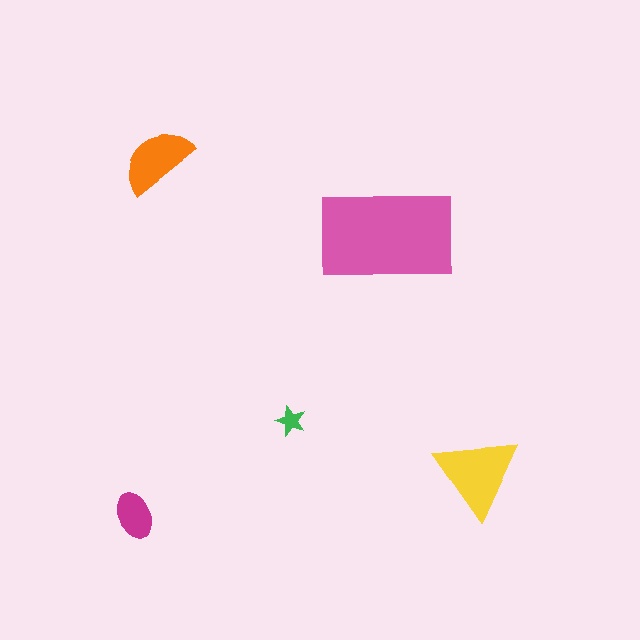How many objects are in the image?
There are 5 objects in the image.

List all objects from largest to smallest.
The pink rectangle, the yellow triangle, the orange semicircle, the magenta ellipse, the green star.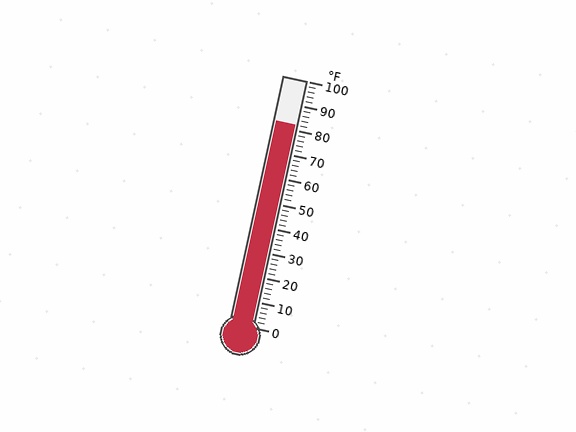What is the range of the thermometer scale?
The thermometer scale ranges from 0°F to 100°F.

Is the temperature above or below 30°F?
The temperature is above 30°F.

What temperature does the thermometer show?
The thermometer shows approximately 82°F.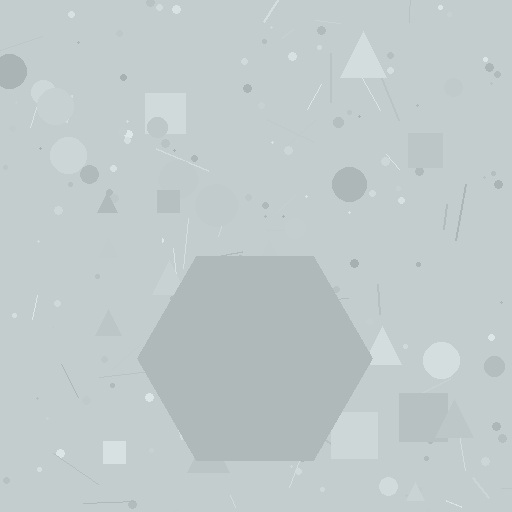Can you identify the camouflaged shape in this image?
The camouflaged shape is a hexagon.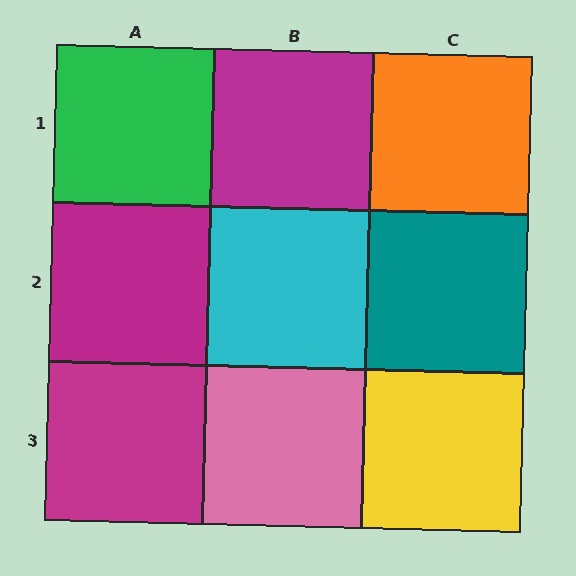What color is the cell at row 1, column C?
Orange.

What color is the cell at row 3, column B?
Pink.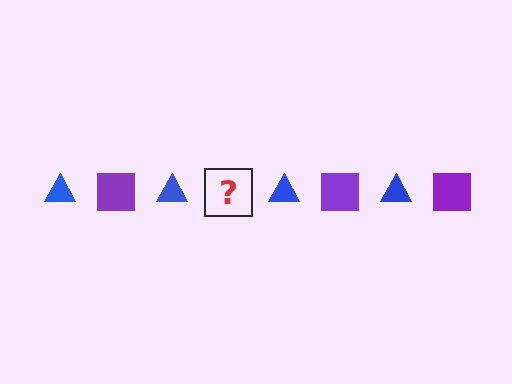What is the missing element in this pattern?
The missing element is a purple square.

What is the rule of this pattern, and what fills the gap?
The rule is that the pattern alternates between blue triangle and purple square. The gap should be filled with a purple square.